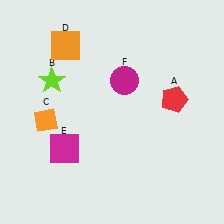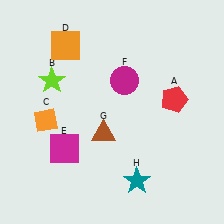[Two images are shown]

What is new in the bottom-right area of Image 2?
A teal star (H) was added in the bottom-right area of Image 2.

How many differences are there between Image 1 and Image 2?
There are 2 differences between the two images.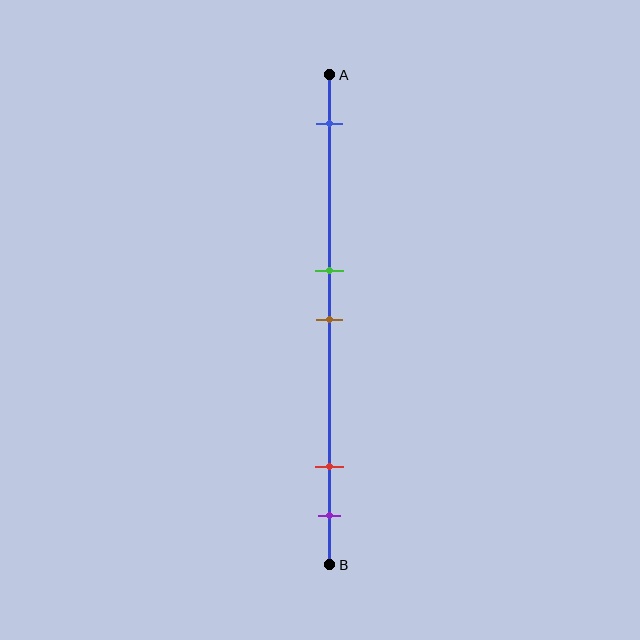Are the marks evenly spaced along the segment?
No, the marks are not evenly spaced.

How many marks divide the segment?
There are 5 marks dividing the segment.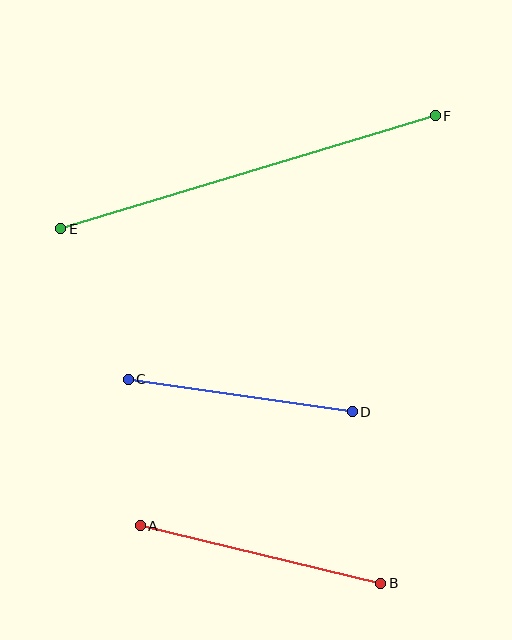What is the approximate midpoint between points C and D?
The midpoint is at approximately (240, 396) pixels.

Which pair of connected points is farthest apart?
Points E and F are farthest apart.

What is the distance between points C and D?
The distance is approximately 226 pixels.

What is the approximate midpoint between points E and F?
The midpoint is at approximately (248, 172) pixels.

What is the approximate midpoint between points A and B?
The midpoint is at approximately (260, 555) pixels.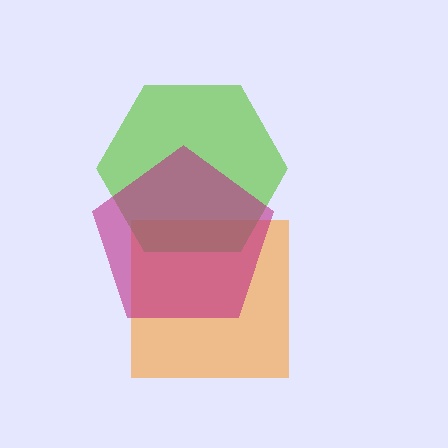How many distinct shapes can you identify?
There are 3 distinct shapes: an orange square, a lime hexagon, a magenta pentagon.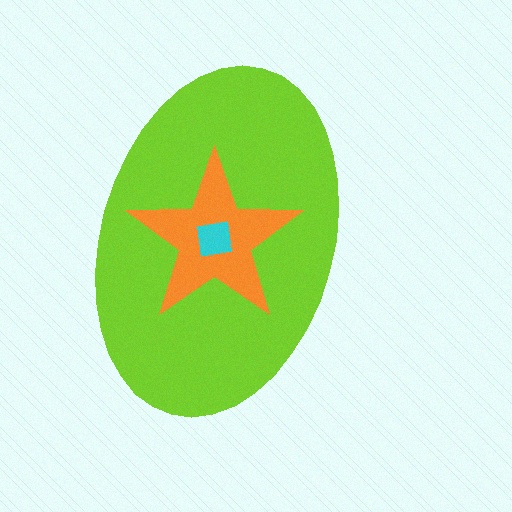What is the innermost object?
The cyan square.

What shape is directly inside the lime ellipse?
The orange star.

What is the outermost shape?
The lime ellipse.